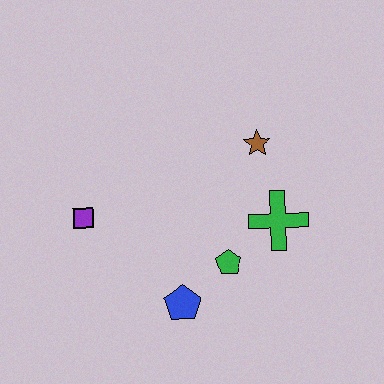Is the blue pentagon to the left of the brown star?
Yes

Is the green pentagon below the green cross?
Yes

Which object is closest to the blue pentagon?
The green pentagon is closest to the blue pentagon.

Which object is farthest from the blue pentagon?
The brown star is farthest from the blue pentagon.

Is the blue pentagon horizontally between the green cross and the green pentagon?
No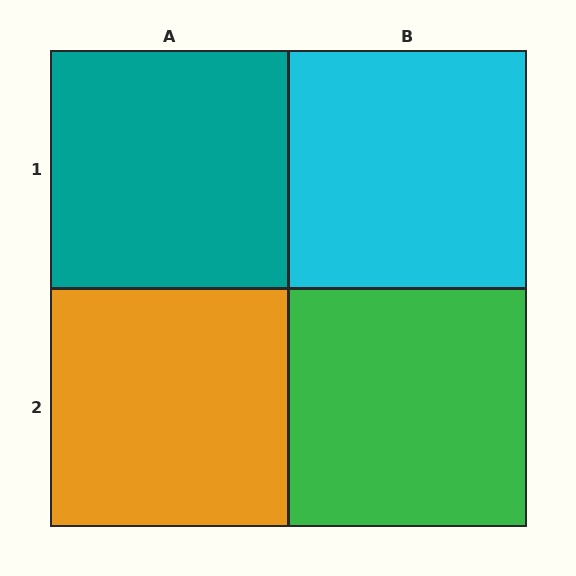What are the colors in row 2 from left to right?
Orange, green.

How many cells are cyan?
1 cell is cyan.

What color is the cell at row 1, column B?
Cyan.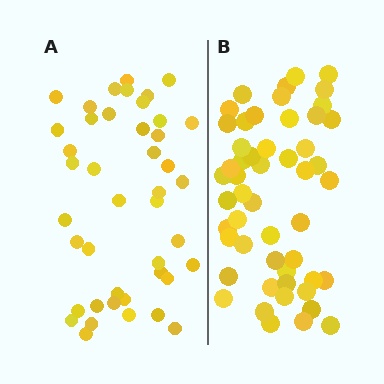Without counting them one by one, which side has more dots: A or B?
Region B (the right region) has more dots.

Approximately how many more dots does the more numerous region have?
Region B has roughly 8 or so more dots than region A.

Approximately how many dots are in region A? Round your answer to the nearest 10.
About 40 dots. (The exact count is 43, which rounds to 40.)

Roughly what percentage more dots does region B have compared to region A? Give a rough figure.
About 20% more.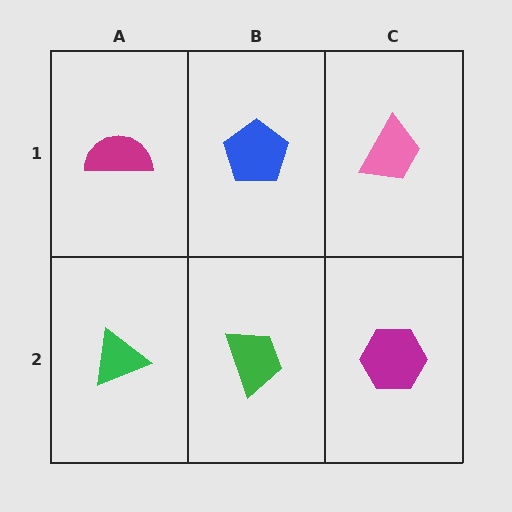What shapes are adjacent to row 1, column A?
A green triangle (row 2, column A), a blue pentagon (row 1, column B).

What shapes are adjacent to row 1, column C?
A magenta hexagon (row 2, column C), a blue pentagon (row 1, column B).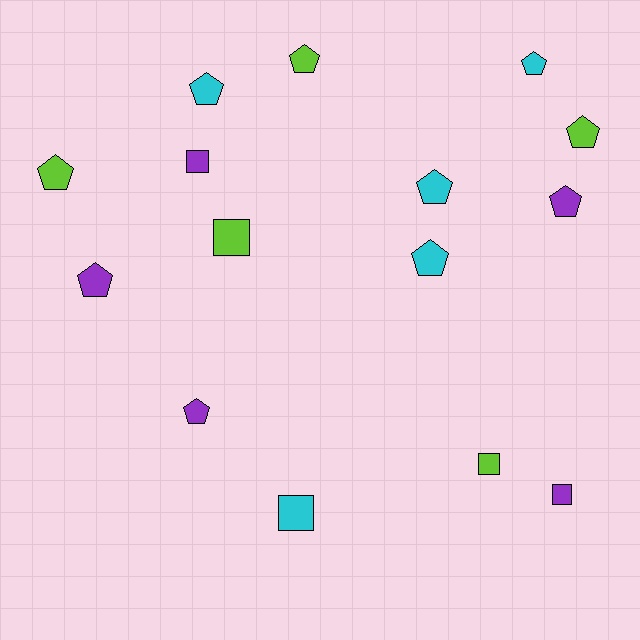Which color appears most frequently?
Cyan, with 5 objects.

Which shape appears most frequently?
Pentagon, with 10 objects.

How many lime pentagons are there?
There are 3 lime pentagons.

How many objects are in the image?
There are 15 objects.